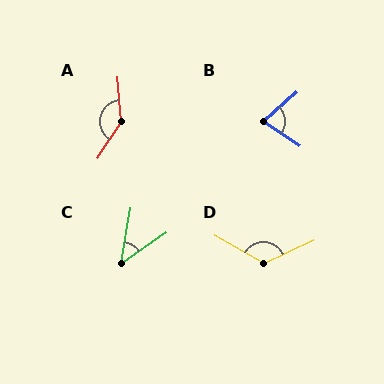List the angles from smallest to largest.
C (46°), B (76°), D (125°), A (143°).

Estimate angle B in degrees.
Approximately 76 degrees.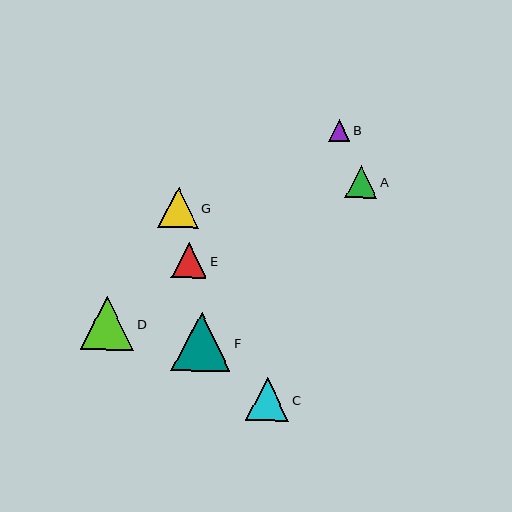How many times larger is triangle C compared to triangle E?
Triangle C is approximately 1.2 times the size of triangle E.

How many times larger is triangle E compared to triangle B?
Triangle E is approximately 1.7 times the size of triangle B.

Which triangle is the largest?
Triangle F is the largest with a size of approximately 59 pixels.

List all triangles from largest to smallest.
From largest to smallest: F, D, C, G, E, A, B.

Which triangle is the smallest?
Triangle B is the smallest with a size of approximately 21 pixels.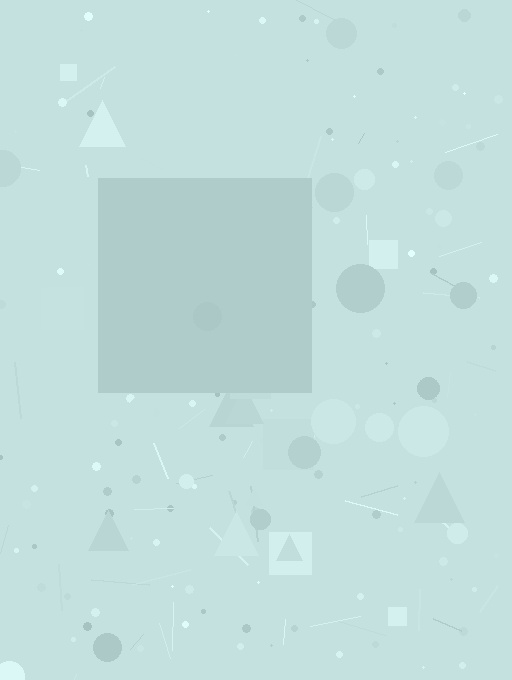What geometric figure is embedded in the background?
A square is embedded in the background.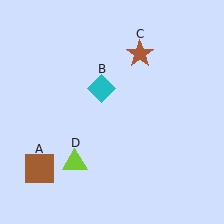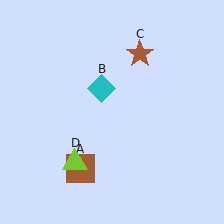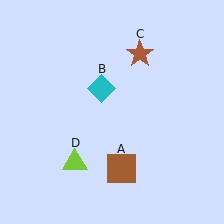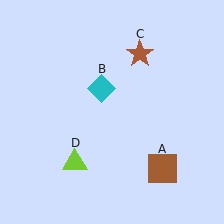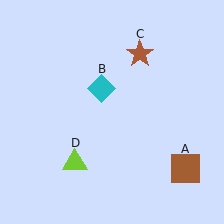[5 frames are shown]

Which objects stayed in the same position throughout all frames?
Cyan diamond (object B) and brown star (object C) and lime triangle (object D) remained stationary.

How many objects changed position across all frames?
1 object changed position: brown square (object A).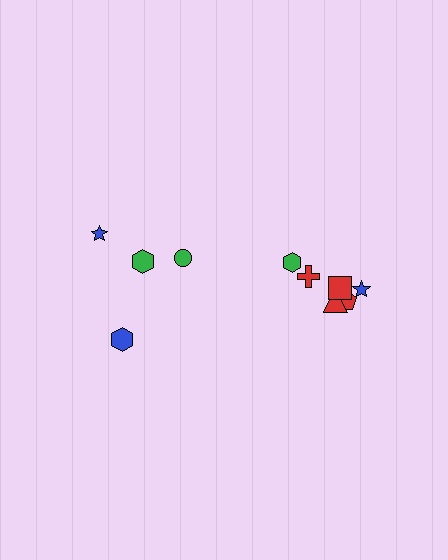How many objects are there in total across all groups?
There are 10 objects.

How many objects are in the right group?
There are 6 objects.